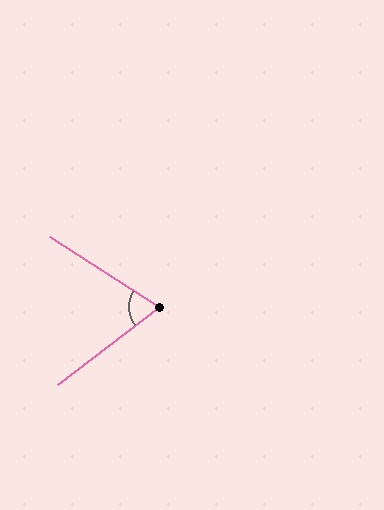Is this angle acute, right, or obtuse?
It is acute.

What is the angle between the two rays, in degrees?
Approximately 70 degrees.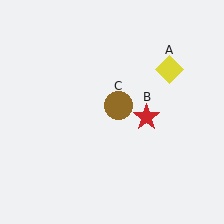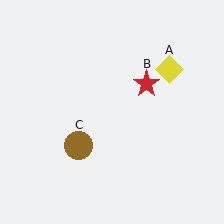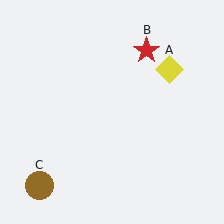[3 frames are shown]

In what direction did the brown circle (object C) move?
The brown circle (object C) moved down and to the left.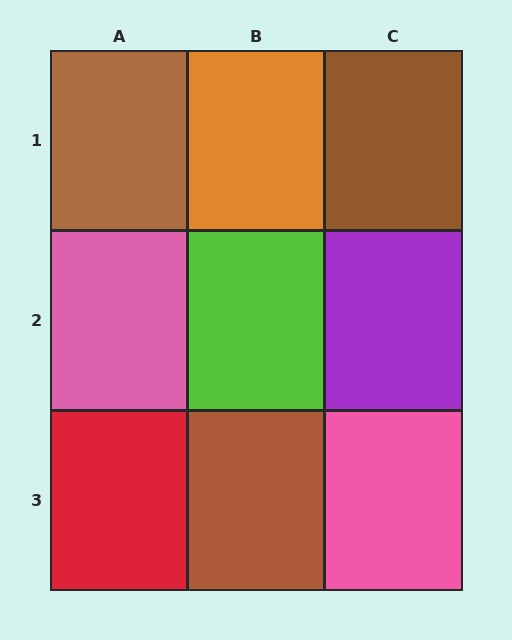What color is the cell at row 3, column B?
Brown.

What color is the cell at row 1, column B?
Orange.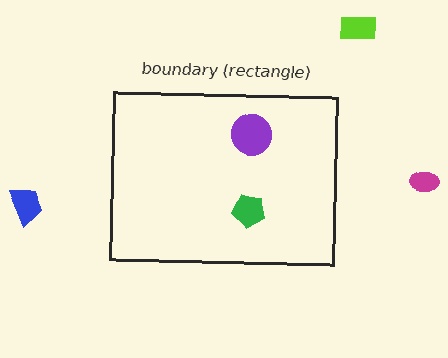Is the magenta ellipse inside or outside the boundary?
Outside.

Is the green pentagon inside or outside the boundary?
Inside.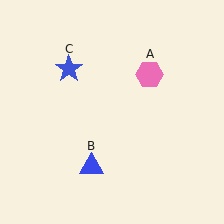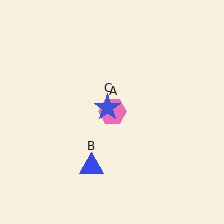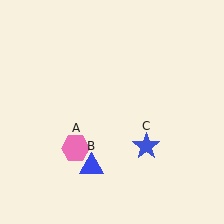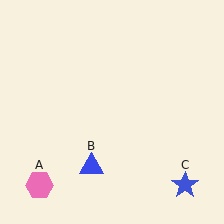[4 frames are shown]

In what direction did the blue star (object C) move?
The blue star (object C) moved down and to the right.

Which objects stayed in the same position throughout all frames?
Blue triangle (object B) remained stationary.